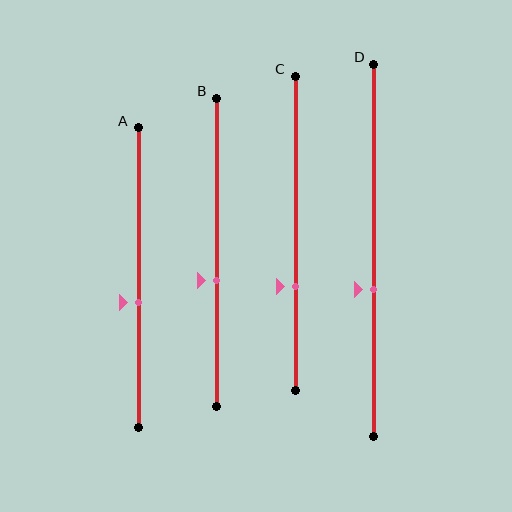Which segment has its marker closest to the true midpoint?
Segment A has its marker closest to the true midpoint.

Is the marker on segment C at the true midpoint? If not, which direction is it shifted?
No, the marker on segment C is shifted downward by about 17% of the segment length.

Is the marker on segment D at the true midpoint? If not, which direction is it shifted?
No, the marker on segment D is shifted downward by about 11% of the segment length.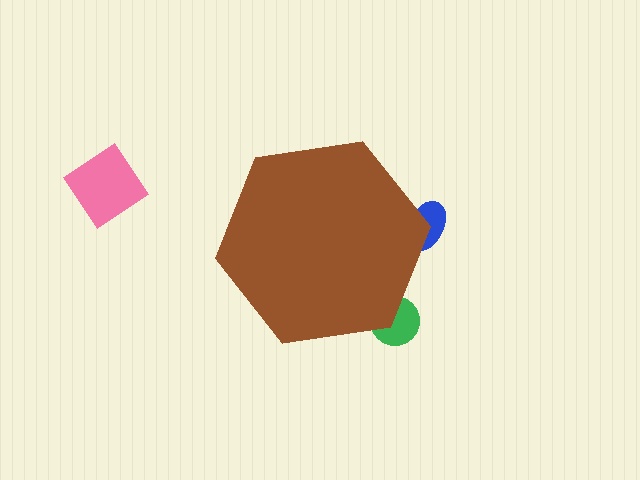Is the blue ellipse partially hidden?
Yes, the blue ellipse is partially hidden behind the brown hexagon.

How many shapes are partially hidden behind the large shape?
2 shapes are partially hidden.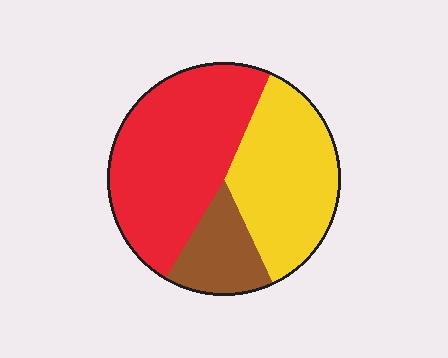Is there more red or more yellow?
Red.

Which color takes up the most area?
Red, at roughly 50%.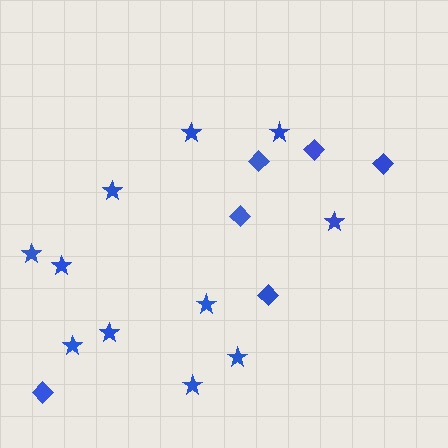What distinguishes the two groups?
There are 2 groups: one group of stars (11) and one group of diamonds (6).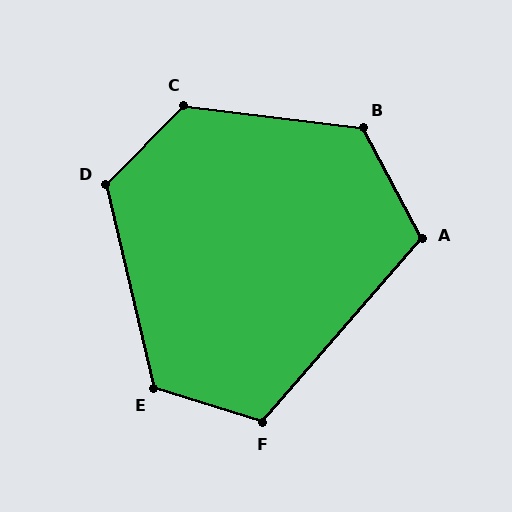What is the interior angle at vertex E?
Approximately 121 degrees (obtuse).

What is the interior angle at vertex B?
Approximately 125 degrees (obtuse).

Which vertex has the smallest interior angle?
A, at approximately 111 degrees.